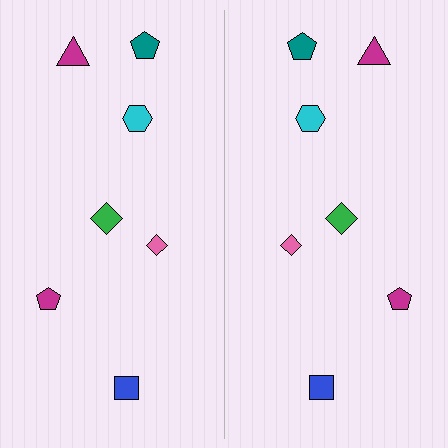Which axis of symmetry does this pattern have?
The pattern has a vertical axis of symmetry running through the center of the image.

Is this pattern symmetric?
Yes, this pattern has bilateral (reflection) symmetry.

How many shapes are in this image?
There are 14 shapes in this image.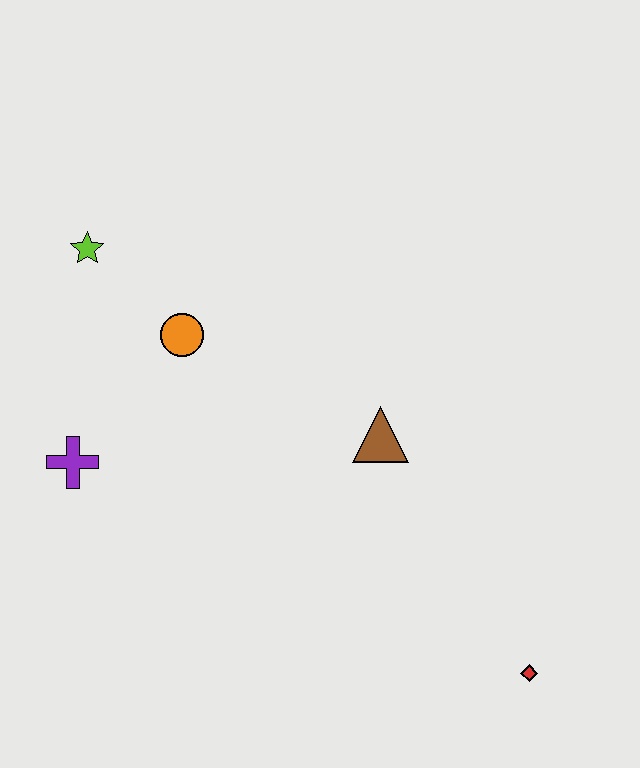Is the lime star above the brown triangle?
Yes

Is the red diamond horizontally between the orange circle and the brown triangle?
No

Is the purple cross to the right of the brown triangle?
No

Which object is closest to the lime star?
The orange circle is closest to the lime star.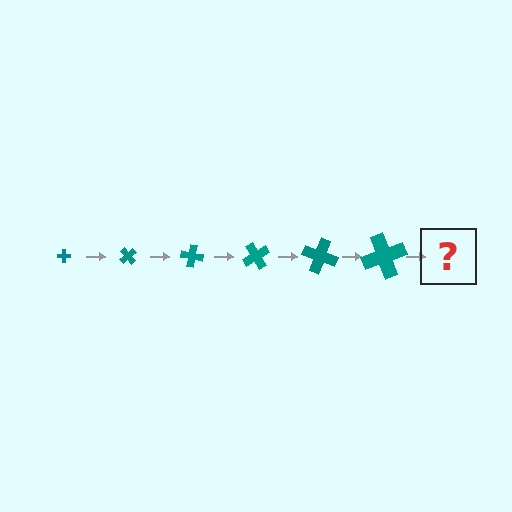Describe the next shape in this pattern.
It should be a cross, larger than the previous one and rotated 300 degrees from the start.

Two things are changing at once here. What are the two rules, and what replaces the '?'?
The two rules are that the cross grows larger each step and it rotates 50 degrees each step. The '?' should be a cross, larger than the previous one and rotated 300 degrees from the start.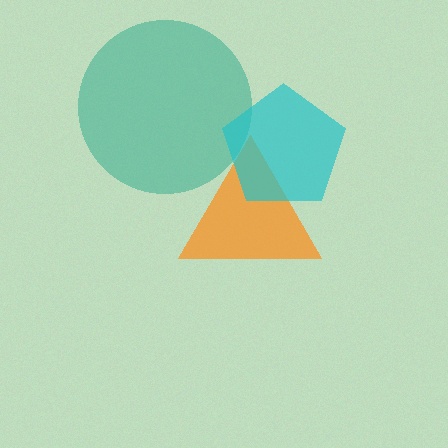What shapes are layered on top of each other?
The layered shapes are: an orange triangle, a teal circle, a cyan pentagon.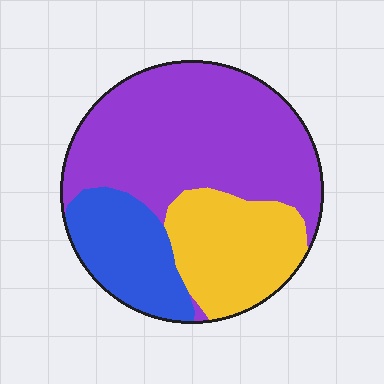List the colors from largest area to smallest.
From largest to smallest: purple, yellow, blue.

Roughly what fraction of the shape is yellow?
Yellow takes up about one quarter (1/4) of the shape.